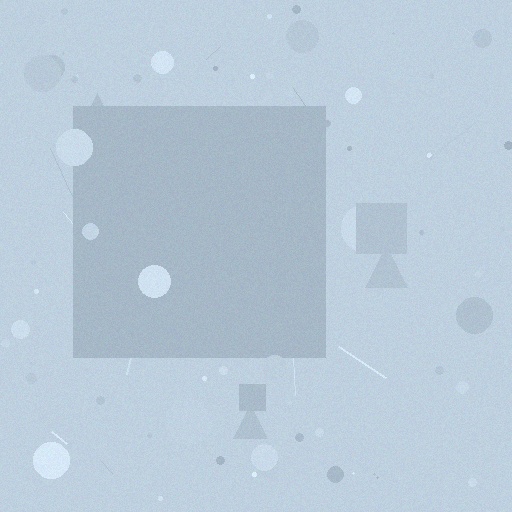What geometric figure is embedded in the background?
A square is embedded in the background.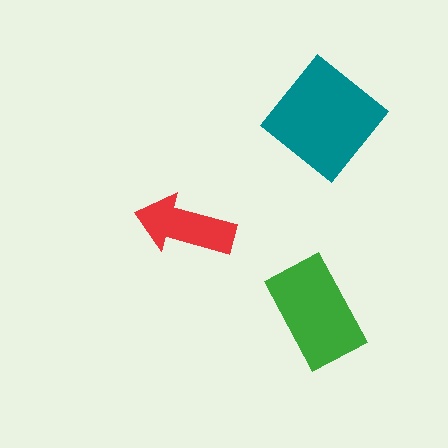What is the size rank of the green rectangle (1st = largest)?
2nd.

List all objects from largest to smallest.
The teal diamond, the green rectangle, the red arrow.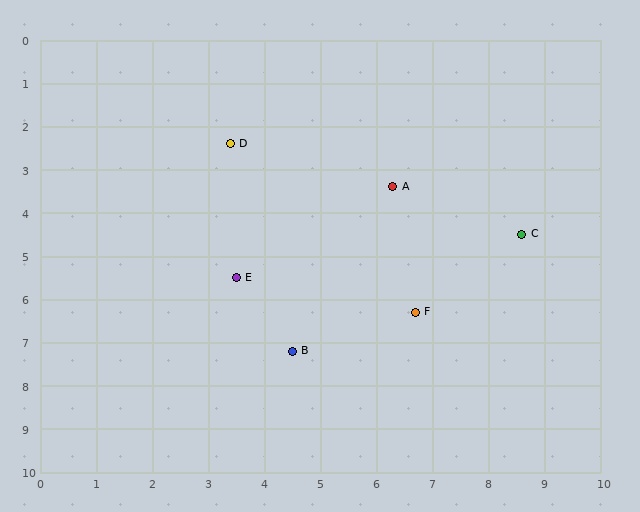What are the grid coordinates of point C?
Point C is at approximately (8.6, 4.5).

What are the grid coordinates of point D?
Point D is at approximately (3.4, 2.4).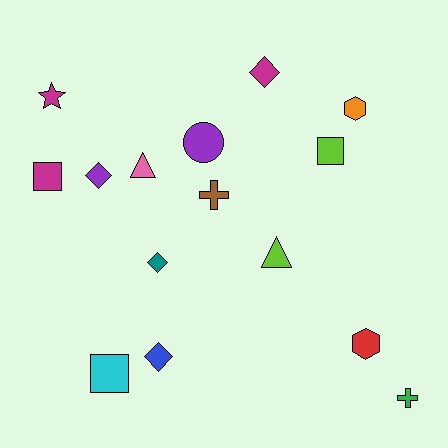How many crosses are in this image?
There are 2 crosses.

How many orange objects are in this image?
There is 1 orange object.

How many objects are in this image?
There are 15 objects.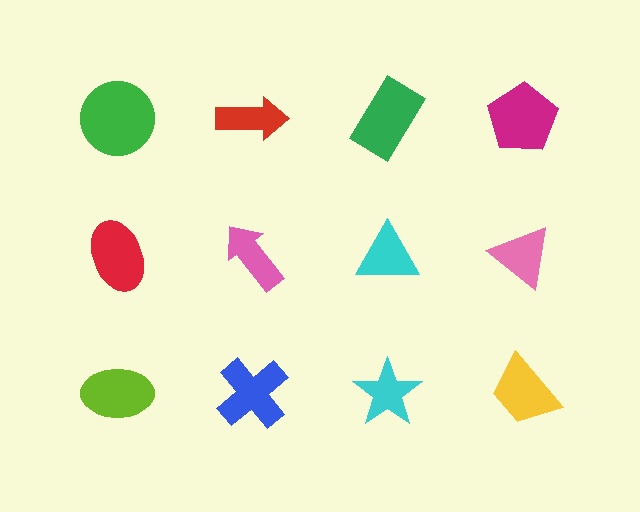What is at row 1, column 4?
A magenta pentagon.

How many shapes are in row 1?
4 shapes.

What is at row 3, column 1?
A lime ellipse.